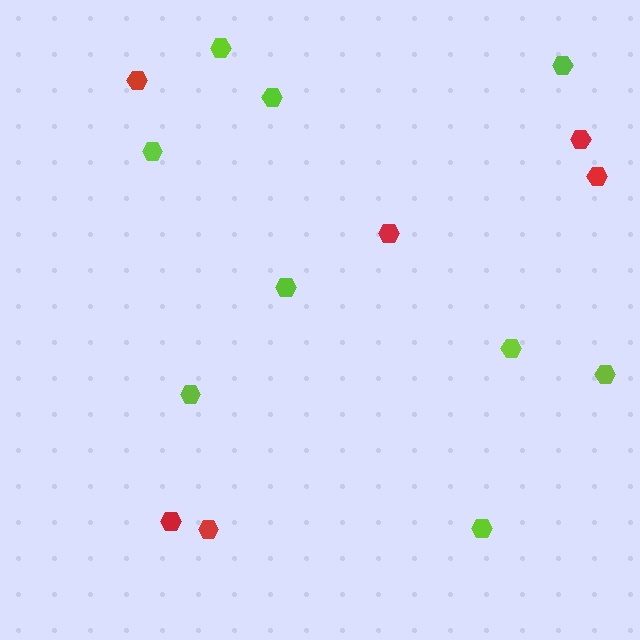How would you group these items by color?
There are 2 groups: one group of red hexagons (6) and one group of lime hexagons (9).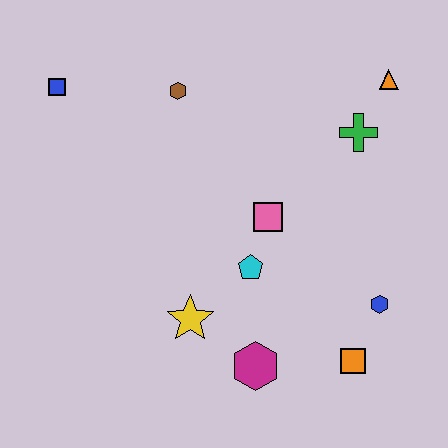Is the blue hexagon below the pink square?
Yes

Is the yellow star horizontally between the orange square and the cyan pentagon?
No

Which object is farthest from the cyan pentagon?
The blue square is farthest from the cyan pentagon.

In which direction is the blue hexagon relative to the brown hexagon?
The blue hexagon is below the brown hexagon.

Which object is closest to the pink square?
The cyan pentagon is closest to the pink square.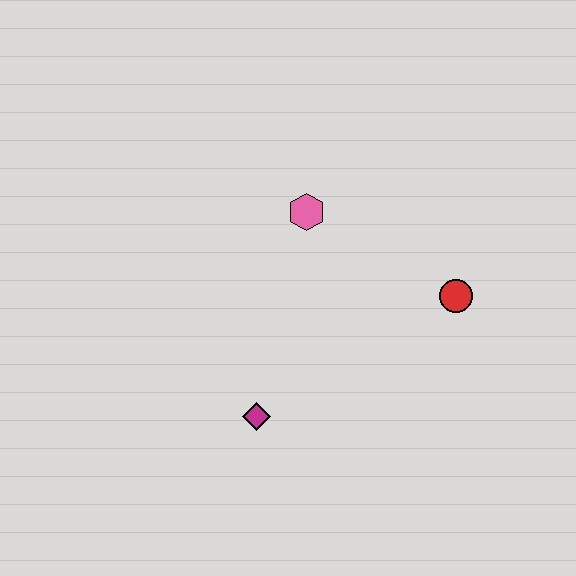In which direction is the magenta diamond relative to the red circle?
The magenta diamond is to the left of the red circle.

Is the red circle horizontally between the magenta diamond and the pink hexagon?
No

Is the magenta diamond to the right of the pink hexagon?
No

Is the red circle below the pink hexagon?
Yes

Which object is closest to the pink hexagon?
The red circle is closest to the pink hexagon.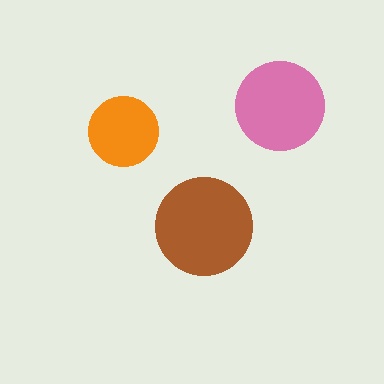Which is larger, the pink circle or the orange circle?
The pink one.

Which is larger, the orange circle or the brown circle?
The brown one.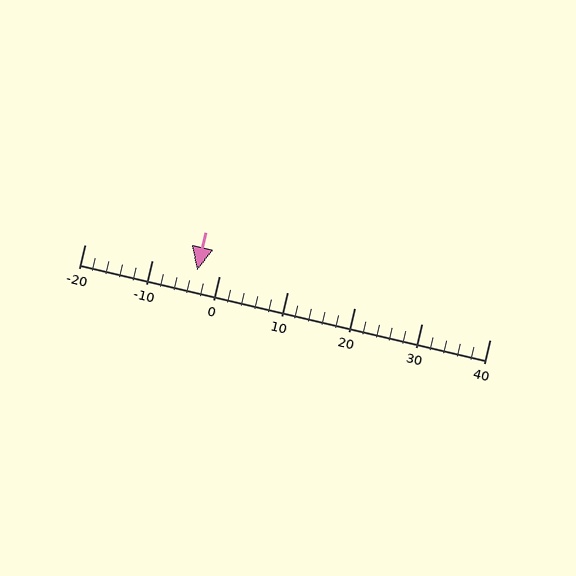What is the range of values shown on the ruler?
The ruler shows values from -20 to 40.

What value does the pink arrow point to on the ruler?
The pink arrow points to approximately -3.